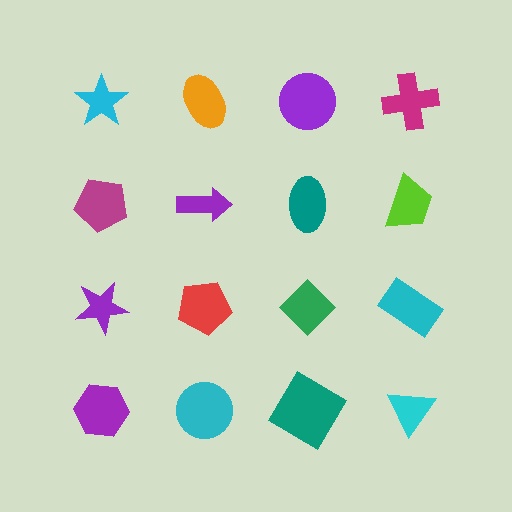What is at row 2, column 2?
A purple arrow.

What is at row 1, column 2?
An orange ellipse.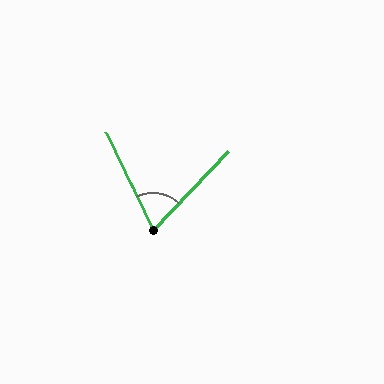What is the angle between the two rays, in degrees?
Approximately 69 degrees.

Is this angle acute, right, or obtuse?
It is acute.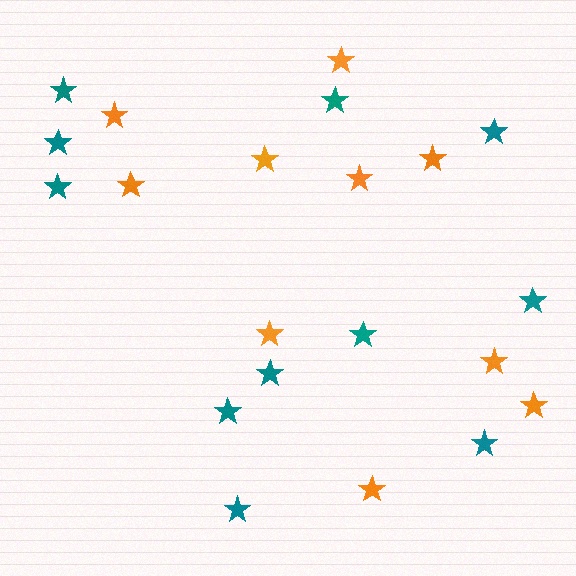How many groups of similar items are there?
There are 2 groups: one group of orange stars (10) and one group of teal stars (11).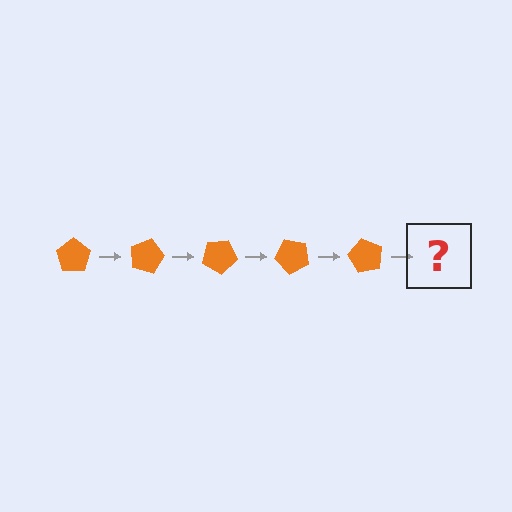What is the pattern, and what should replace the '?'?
The pattern is that the pentagon rotates 15 degrees each step. The '?' should be an orange pentagon rotated 75 degrees.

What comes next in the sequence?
The next element should be an orange pentagon rotated 75 degrees.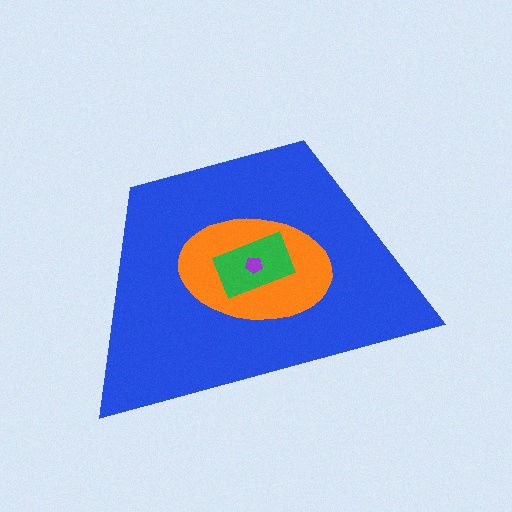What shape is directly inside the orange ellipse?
The green rectangle.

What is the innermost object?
The purple pentagon.